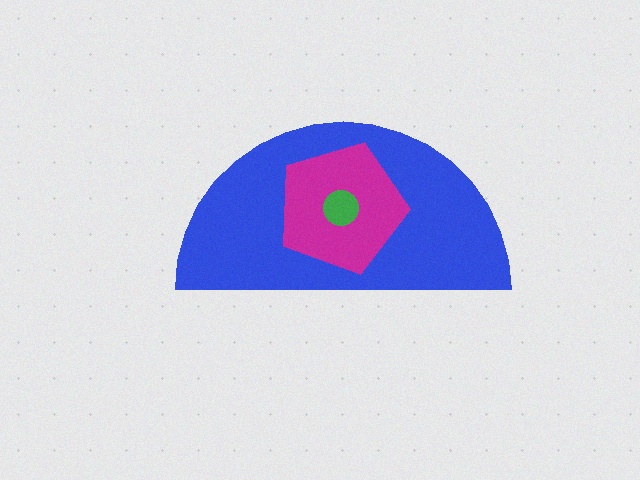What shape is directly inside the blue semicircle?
The magenta pentagon.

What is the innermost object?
The green circle.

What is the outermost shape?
The blue semicircle.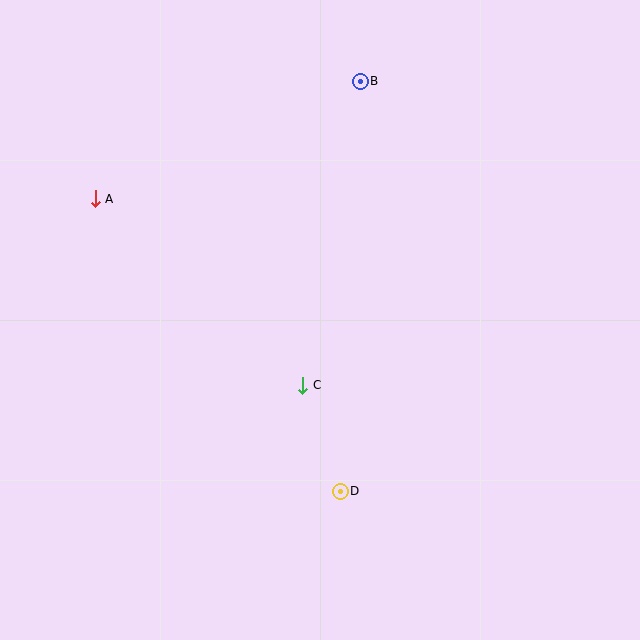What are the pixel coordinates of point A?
Point A is at (95, 199).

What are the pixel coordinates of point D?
Point D is at (340, 491).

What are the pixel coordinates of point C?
Point C is at (303, 385).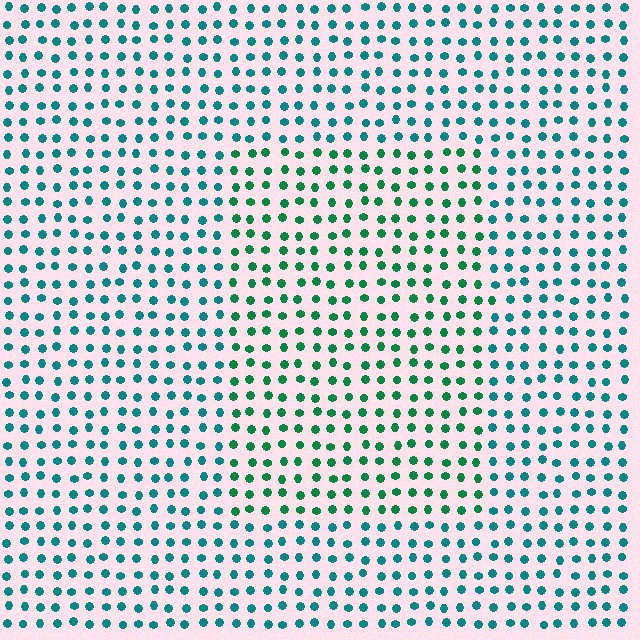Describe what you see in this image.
The image is filled with small teal elements in a uniform arrangement. A rectangle-shaped region is visible where the elements are tinted to a slightly different hue, forming a subtle color boundary.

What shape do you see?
I see a rectangle.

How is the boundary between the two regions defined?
The boundary is defined purely by a slight shift in hue (about 31 degrees). Spacing, size, and orientation are identical on both sides.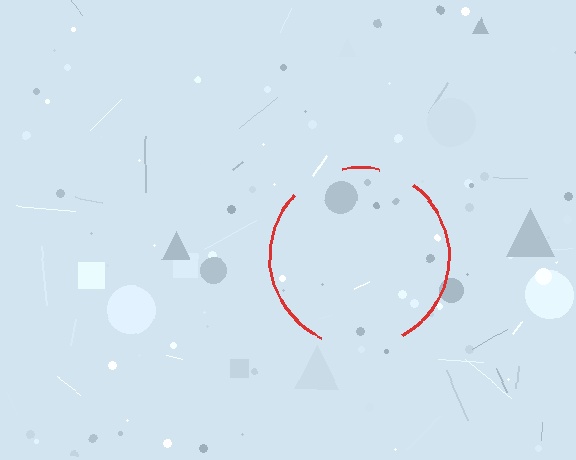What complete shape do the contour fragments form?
The contour fragments form a circle.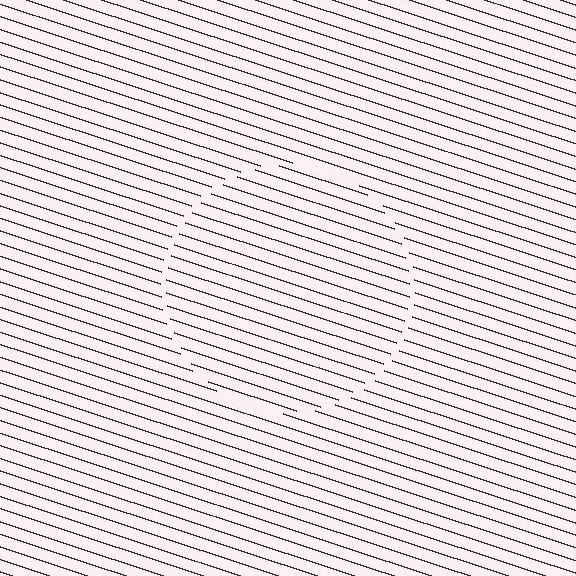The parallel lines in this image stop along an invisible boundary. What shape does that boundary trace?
An illusory circle. The interior of the shape contains the same grating, shifted by half a period — the contour is defined by the phase discontinuity where line-ends from the inner and outer gratings abut.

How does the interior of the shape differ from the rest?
The interior of the shape contains the same grating, shifted by half a period — the contour is defined by the phase discontinuity where line-ends from the inner and outer gratings abut.